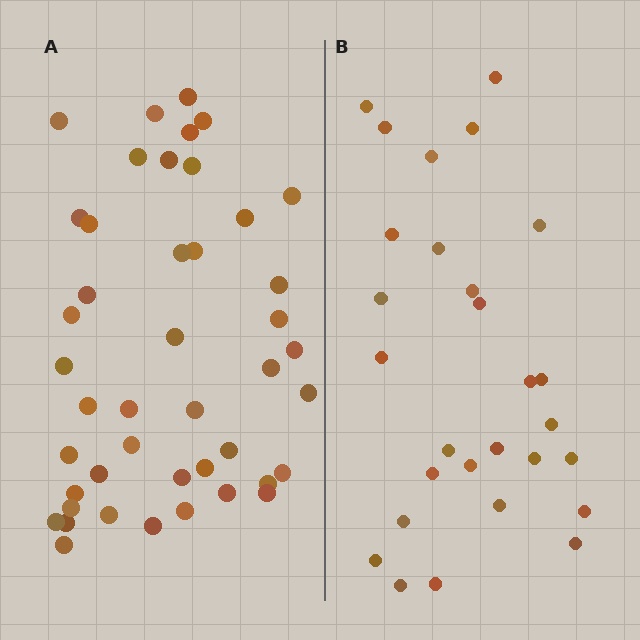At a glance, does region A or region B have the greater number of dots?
Region A (the left region) has more dots.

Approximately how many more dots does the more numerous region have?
Region A has approximately 15 more dots than region B.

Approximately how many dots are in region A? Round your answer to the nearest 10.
About 40 dots. (The exact count is 44, which rounds to 40.)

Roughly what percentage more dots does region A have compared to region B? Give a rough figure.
About 55% more.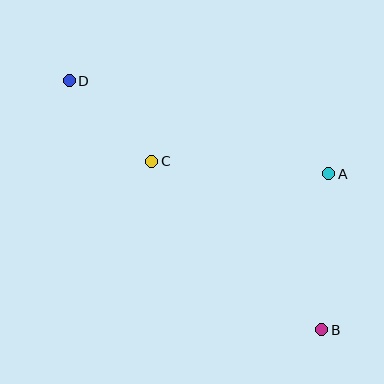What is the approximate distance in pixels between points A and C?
The distance between A and C is approximately 178 pixels.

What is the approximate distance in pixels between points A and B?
The distance between A and B is approximately 156 pixels.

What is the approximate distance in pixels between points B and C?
The distance between B and C is approximately 239 pixels.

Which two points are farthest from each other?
Points B and D are farthest from each other.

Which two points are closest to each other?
Points C and D are closest to each other.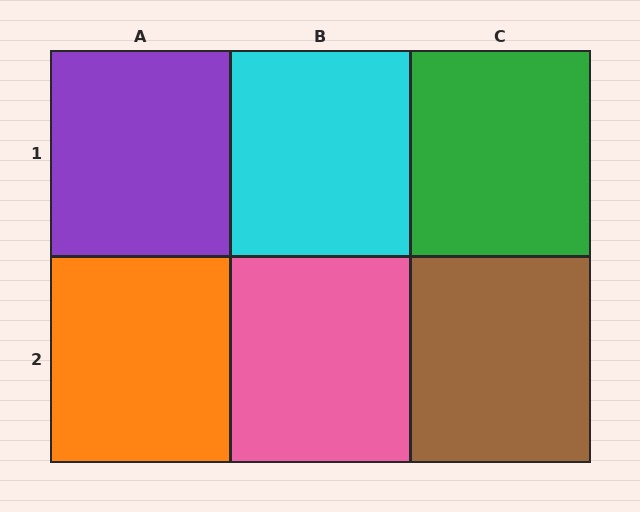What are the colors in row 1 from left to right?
Purple, cyan, green.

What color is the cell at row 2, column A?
Orange.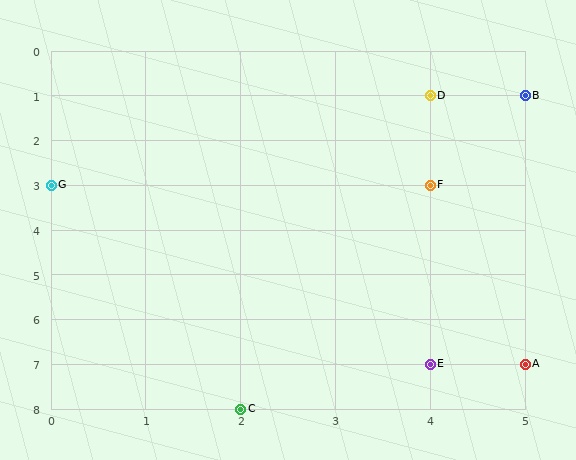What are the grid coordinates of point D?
Point D is at grid coordinates (4, 1).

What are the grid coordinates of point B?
Point B is at grid coordinates (5, 1).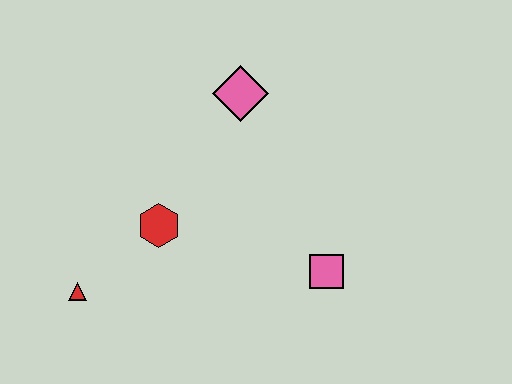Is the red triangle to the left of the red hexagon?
Yes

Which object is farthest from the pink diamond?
The red triangle is farthest from the pink diamond.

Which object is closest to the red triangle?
The red hexagon is closest to the red triangle.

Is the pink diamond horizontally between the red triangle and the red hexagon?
No